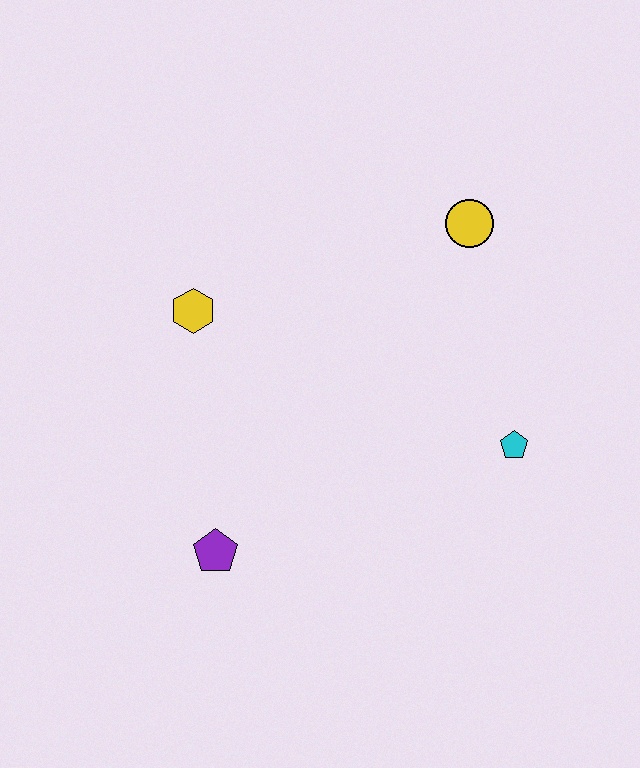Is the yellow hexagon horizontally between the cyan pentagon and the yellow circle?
No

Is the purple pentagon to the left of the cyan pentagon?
Yes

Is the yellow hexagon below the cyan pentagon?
No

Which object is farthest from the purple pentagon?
The yellow circle is farthest from the purple pentagon.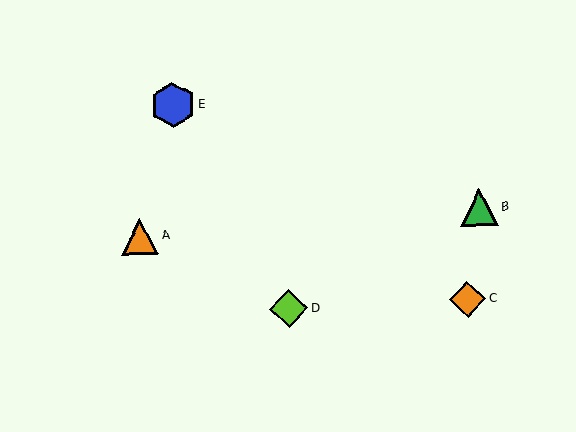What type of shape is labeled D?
Shape D is a lime diamond.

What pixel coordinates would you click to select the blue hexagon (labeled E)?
Click at (173, 105) to select the blue hexagon E.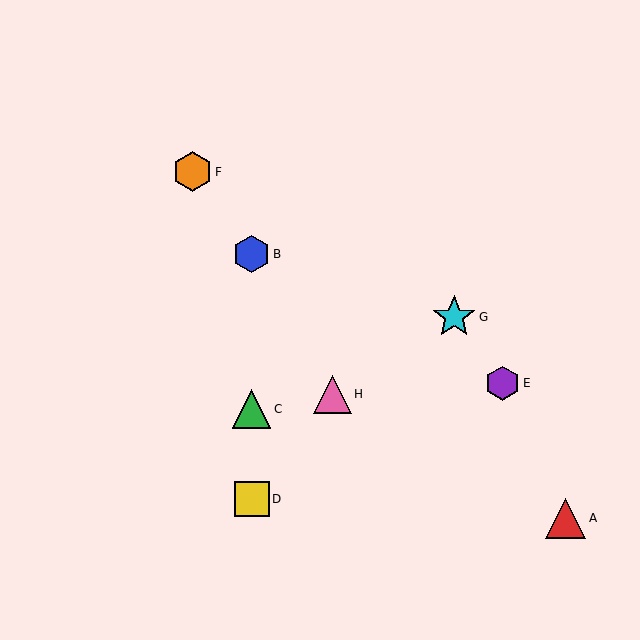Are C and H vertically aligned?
No, C is at x≈252 and H is at x≈332.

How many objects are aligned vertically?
3 objects (B, C, D) are aligned vertically.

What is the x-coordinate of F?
Object F is at x≈192.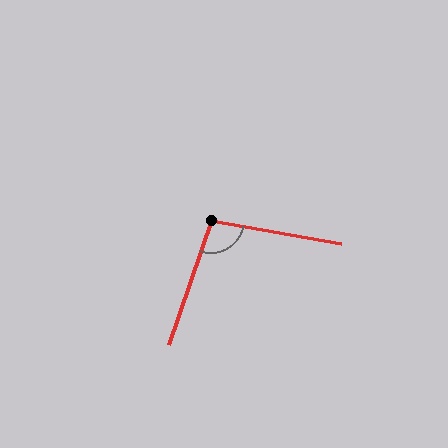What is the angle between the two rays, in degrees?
Approximately 99 degrees.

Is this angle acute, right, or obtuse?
It is obtuse.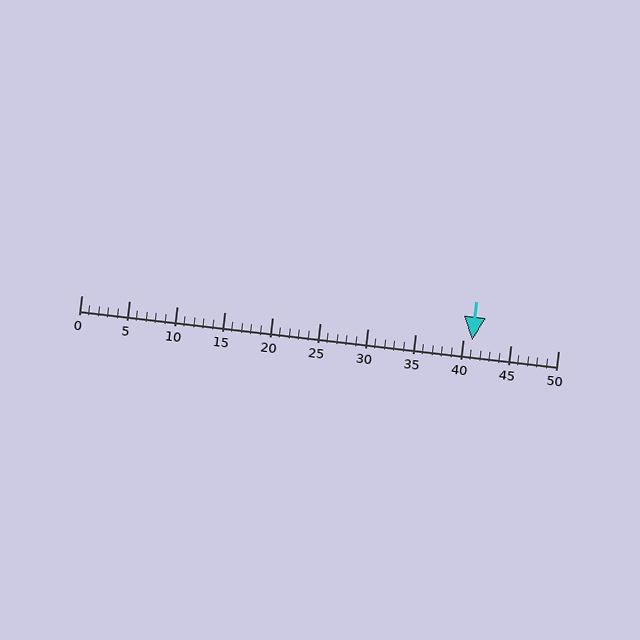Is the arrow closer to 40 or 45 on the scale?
The arrow is closer to 40.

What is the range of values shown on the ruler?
The ruler shows values from 0 to 50.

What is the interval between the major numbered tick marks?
The major tick marks are spaced 5 units apart.